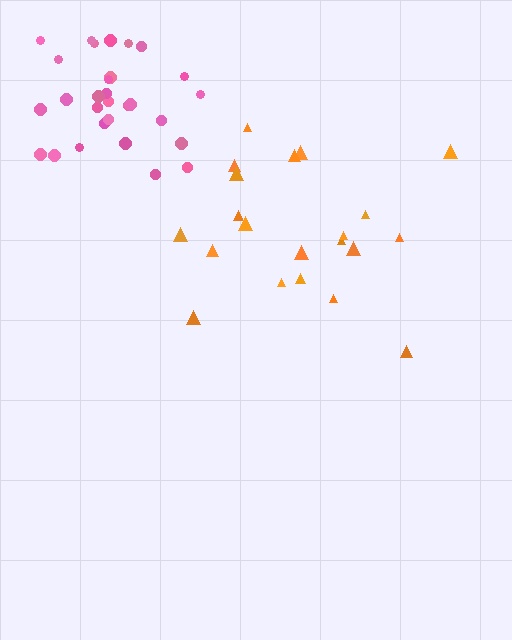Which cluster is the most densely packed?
Pink.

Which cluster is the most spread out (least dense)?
Orange.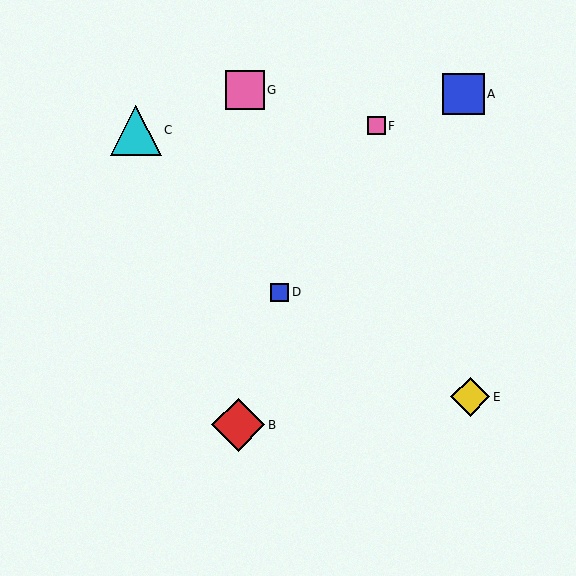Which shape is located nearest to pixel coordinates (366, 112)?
The pink square (labeled F) at (376, 126) is nearest to that location.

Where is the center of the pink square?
The center of the pink square is at (245, 90).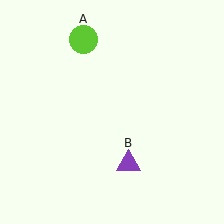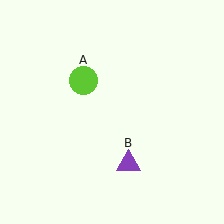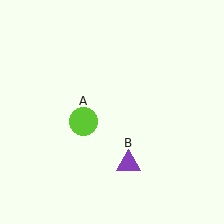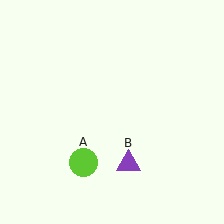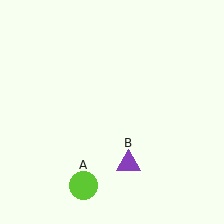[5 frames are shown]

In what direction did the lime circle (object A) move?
The lime circle (object A) moved down.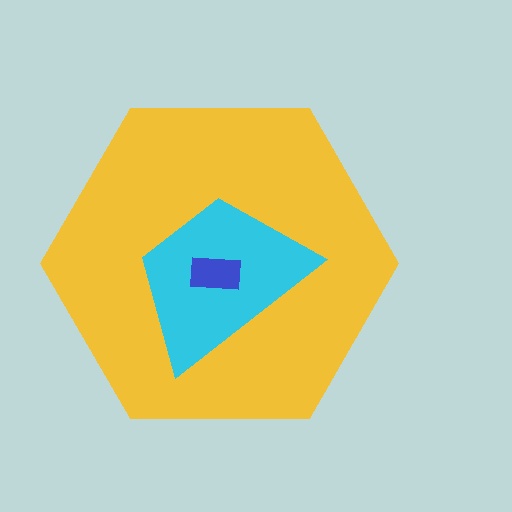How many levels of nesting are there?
3.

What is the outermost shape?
The yellow hexagon.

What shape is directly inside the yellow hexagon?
The cyan trapezoid.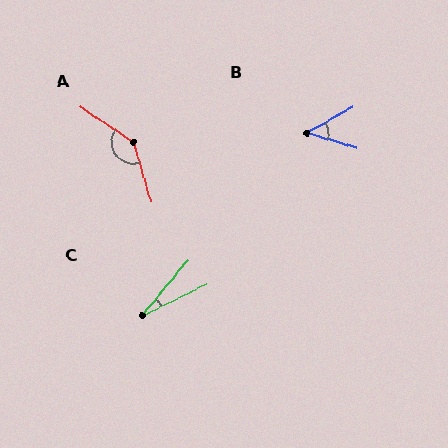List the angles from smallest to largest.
C (24°), B (46°), A (140°).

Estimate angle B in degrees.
Approximately 46 degrees.